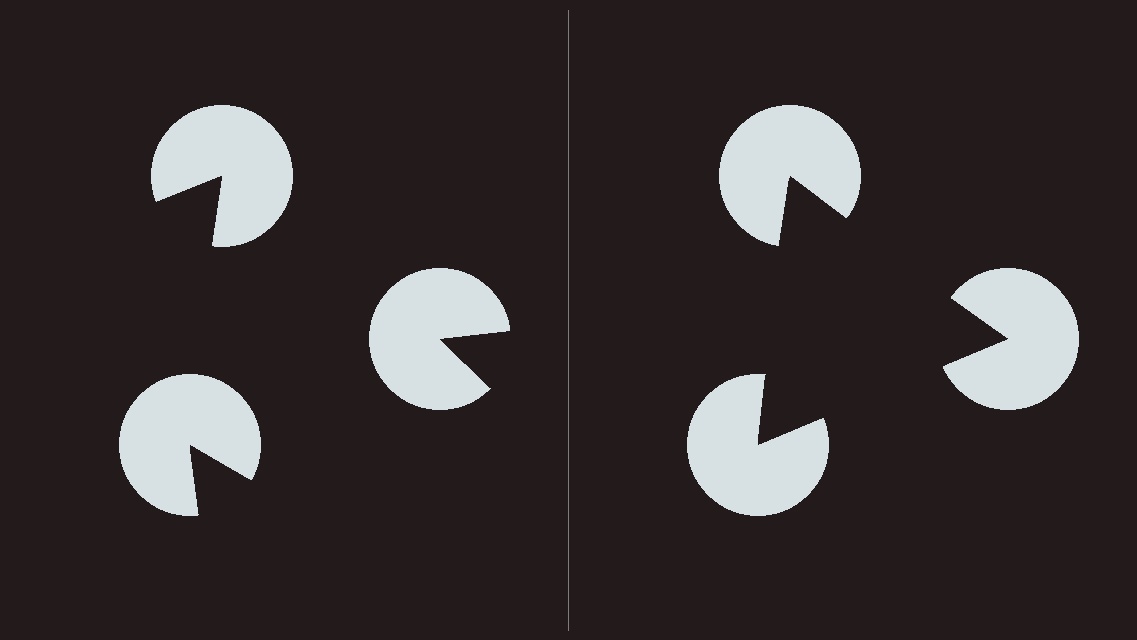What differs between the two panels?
The pac-man discs are positioned identically on both sides; only the wedge orientations differ. On the right they align to a triangle; on the left they are misaligned.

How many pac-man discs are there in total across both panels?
6 — 3 on each side.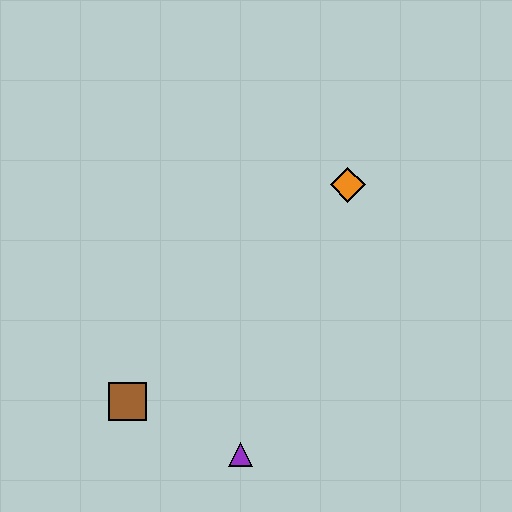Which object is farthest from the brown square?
The orange diamond is farthest from the brown square.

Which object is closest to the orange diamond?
The purple triangle is closest to the orange diamond.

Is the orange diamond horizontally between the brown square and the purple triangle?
No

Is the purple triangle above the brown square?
No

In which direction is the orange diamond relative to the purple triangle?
The orange diamond is above the purple triangle.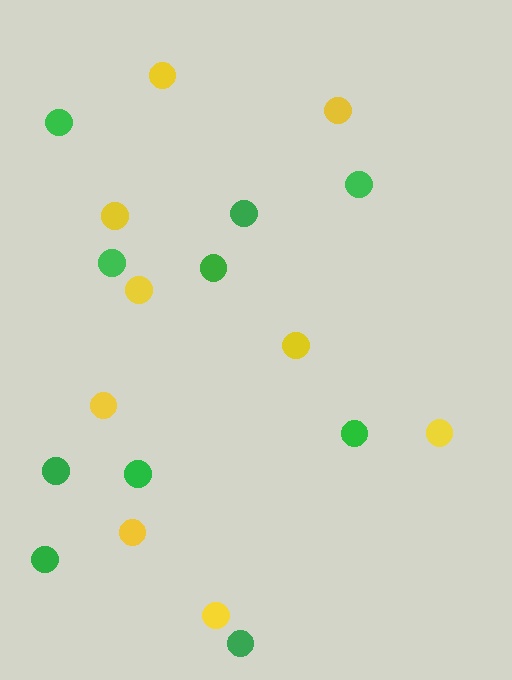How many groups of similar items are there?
There are 2 groups: one group of green circles (10) and one group of yellow circles (9).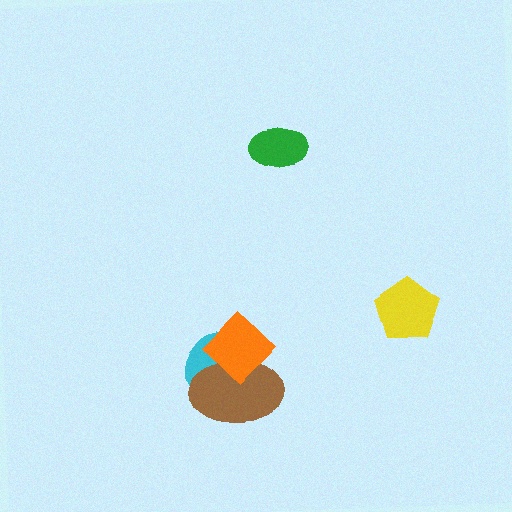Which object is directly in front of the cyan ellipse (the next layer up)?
The brown ellipse is directly in front of the cyan ellipse.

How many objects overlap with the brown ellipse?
2 objects overlap with the brown ellipse.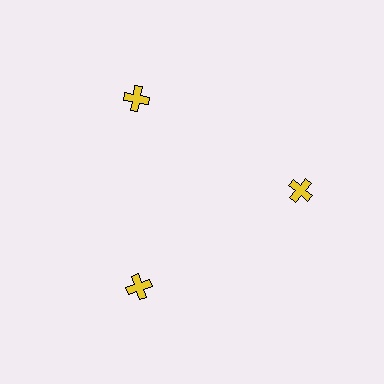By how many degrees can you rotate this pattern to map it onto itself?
The pattern maps onto itself every 120 degrees of rotation.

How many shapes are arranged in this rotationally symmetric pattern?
There are 3 shapes, arranged in 3 groups of 1.